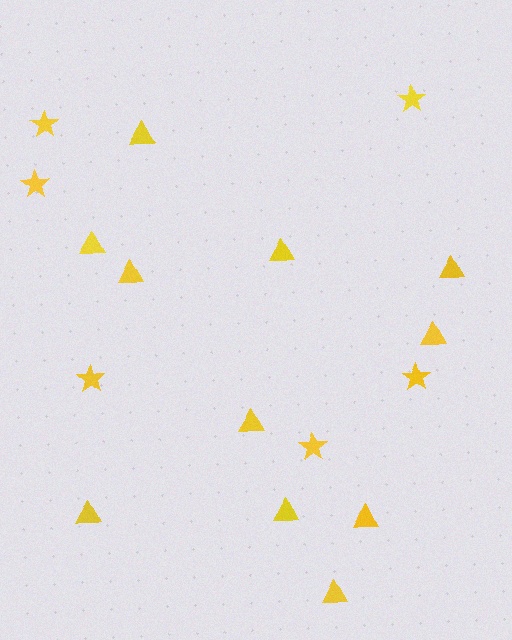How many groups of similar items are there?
There are 2 groups: one group of stars (6) and one group of triangles (11).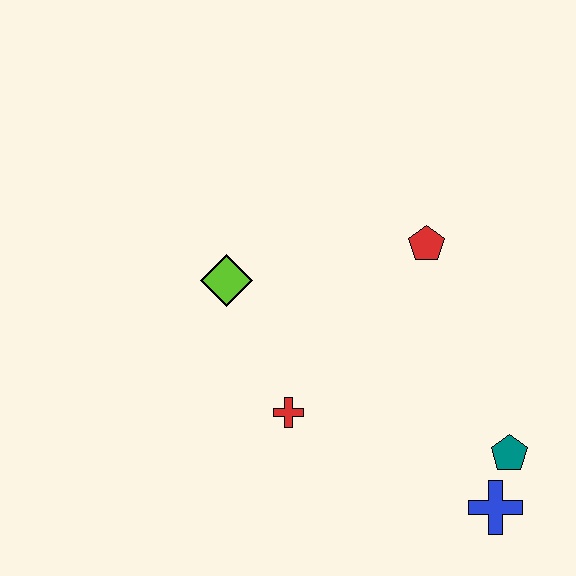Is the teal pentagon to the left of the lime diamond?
No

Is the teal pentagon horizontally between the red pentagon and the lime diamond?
No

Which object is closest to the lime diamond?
The red cross is closest to the lime diamond.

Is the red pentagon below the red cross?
No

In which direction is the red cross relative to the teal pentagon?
The red cross is to the left of the teal pentagon.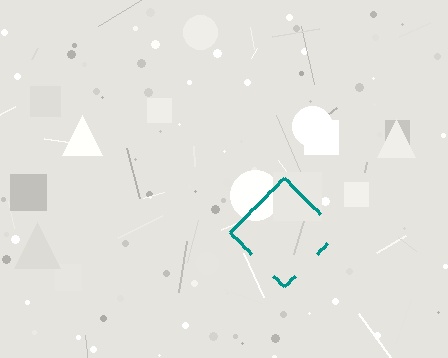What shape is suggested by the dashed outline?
The dashed outline suggests a diamond.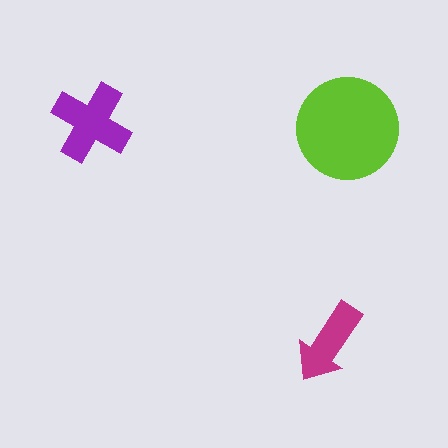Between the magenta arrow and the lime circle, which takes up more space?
The lime circle.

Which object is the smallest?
The magenta arrow.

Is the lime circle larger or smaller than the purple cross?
Larger.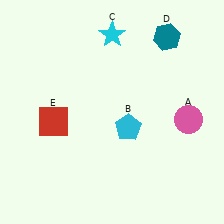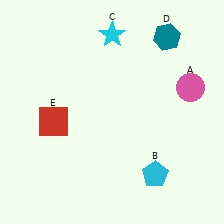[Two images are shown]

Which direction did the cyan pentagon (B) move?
The cyan pentagon (B) moved down.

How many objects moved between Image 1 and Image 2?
2 objects moved between the two images.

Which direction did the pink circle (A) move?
The pink circle (A) moved up.